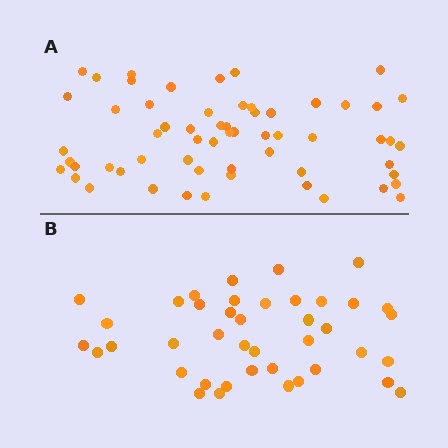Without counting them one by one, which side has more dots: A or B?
Region A (the top region) has more dots.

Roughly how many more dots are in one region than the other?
Region A has approximately 20 more dots than region B.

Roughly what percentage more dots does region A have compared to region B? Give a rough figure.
About 45% more.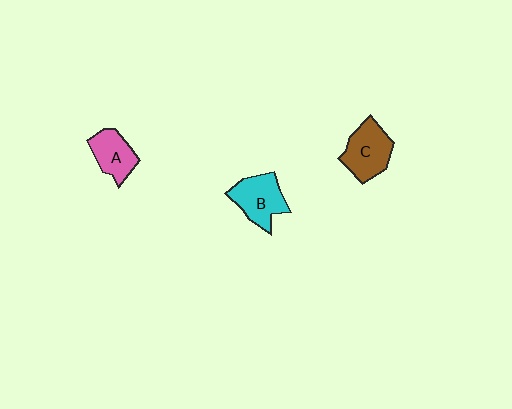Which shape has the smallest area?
Shape A (pink).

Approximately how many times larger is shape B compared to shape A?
Approximately 1.3 times.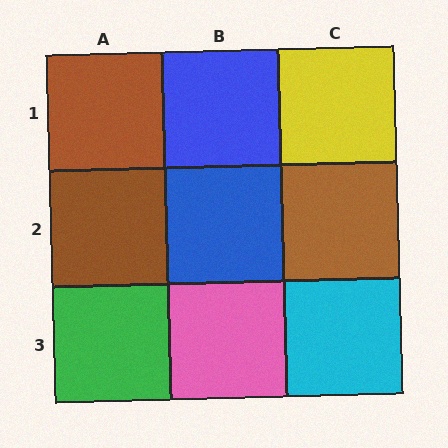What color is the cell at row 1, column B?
Blue.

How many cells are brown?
3 cells are brown.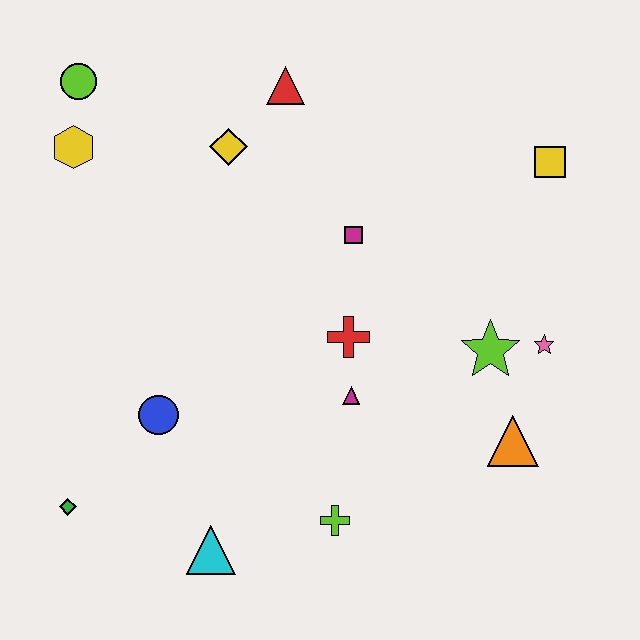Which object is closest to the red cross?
The magenta triangle is closest to the red cross.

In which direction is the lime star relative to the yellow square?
The lime star is below the yellow square.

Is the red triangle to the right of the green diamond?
Yes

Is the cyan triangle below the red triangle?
Yes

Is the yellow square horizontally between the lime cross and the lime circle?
No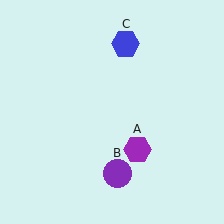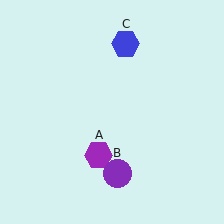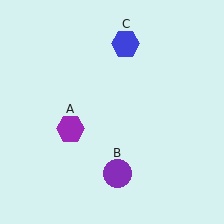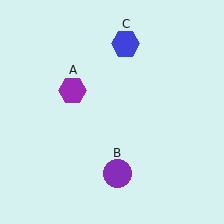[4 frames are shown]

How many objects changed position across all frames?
1 object changed position: purple hexagon (object A).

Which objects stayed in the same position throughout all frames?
Purple circle (object B) and blue hexagon (object C) remained stationary.